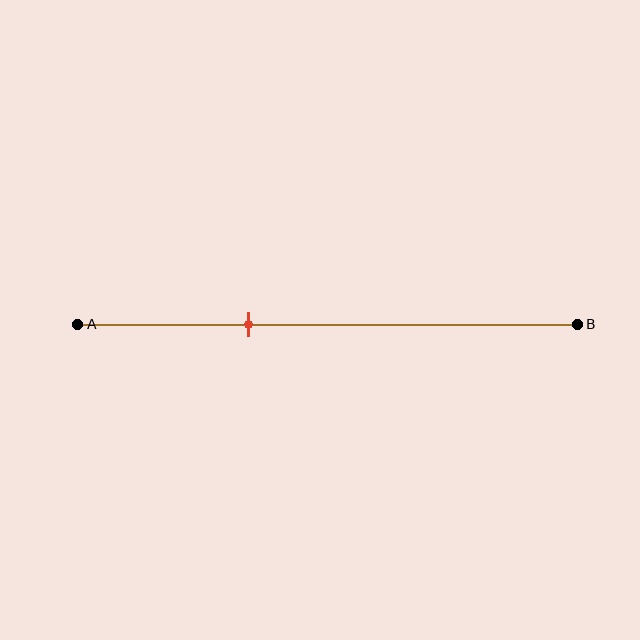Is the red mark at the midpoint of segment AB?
No, the mark is at about 35% from A, not at the 50% midpoint.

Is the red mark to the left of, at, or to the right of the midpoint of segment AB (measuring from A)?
The red mark is to the left of the midpoint of segment AB.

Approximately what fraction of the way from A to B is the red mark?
The red mark is approximately 35% of the way from A to B.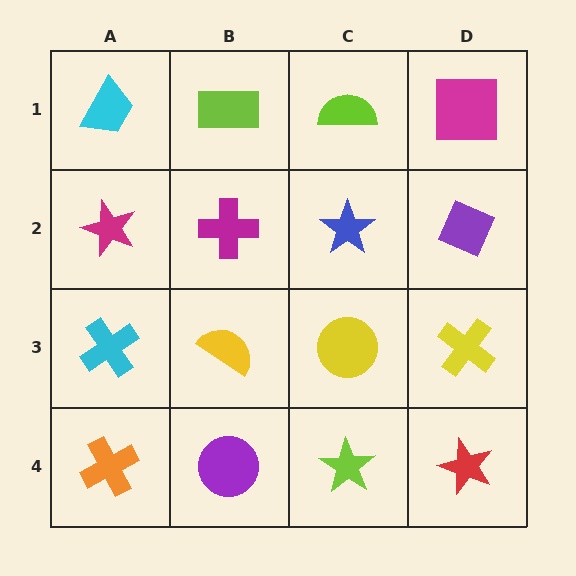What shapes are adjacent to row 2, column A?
A cyan trapezoid (row 1, column A), a cyan cross (row 3, column A), a magenta cross (row 2, column B).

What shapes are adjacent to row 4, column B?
A yellow semicircle (row 3, column B), an orange cross (row 4, column A), a lime star (row 4, column C).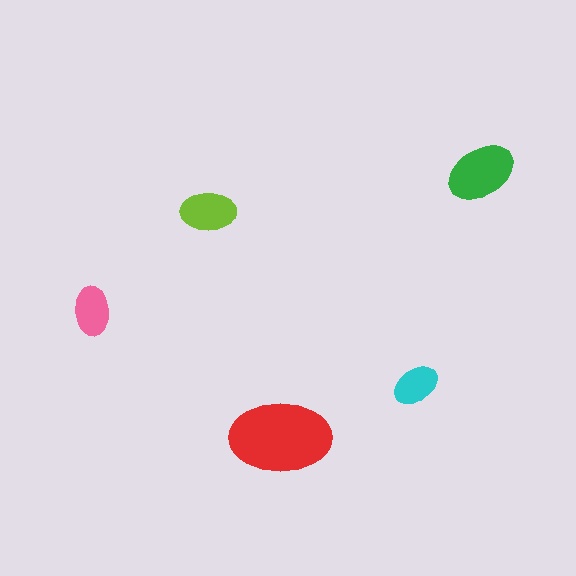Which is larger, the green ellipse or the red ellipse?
The red one.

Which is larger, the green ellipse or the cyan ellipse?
The green one.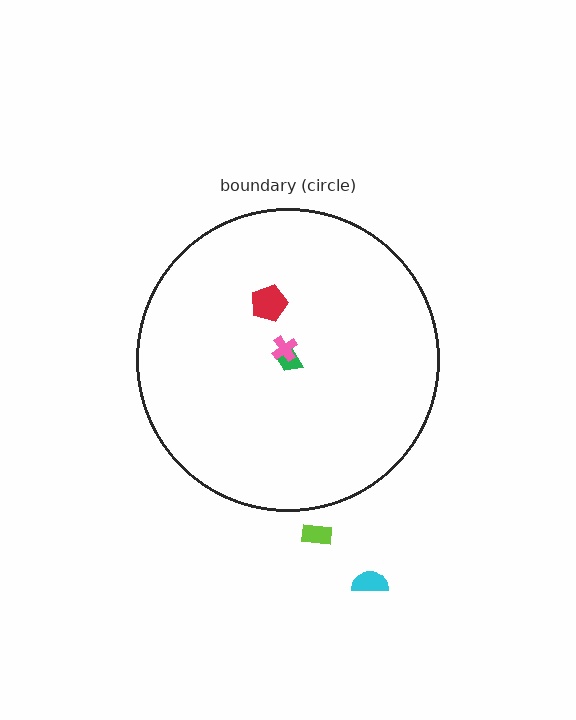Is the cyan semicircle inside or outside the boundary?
Outside.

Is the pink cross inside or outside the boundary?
Inside.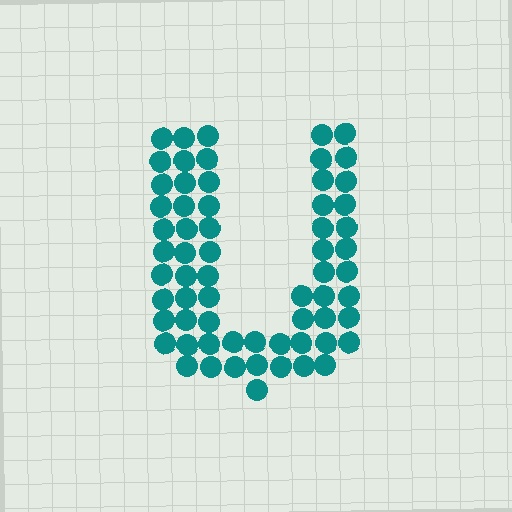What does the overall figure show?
The overall figure shows the letter U.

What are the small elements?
The small elements are circles.